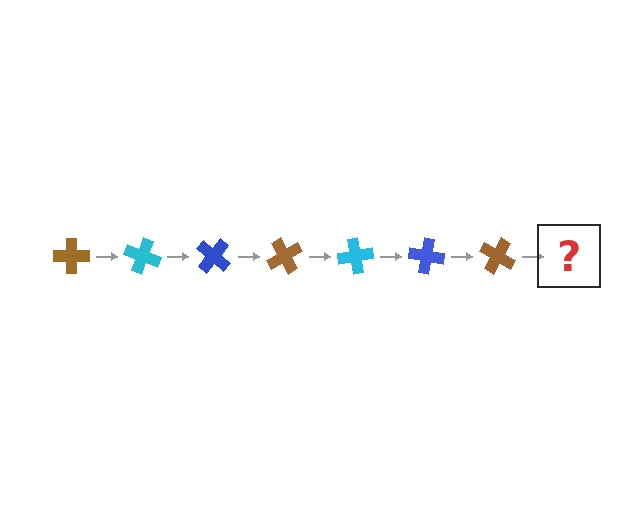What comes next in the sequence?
The next element should be a cyan cross, rotated 140 degrees from the start.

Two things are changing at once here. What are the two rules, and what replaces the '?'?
The two rules are that it rotates 20 degrees each step and the color cycles through brown, cyan, and blue. The '?' should be a cyan cross, rotated 140 degrees from the start.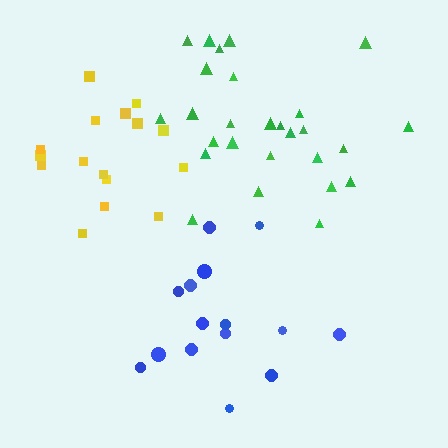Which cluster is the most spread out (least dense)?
Yellow.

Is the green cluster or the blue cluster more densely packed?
Green.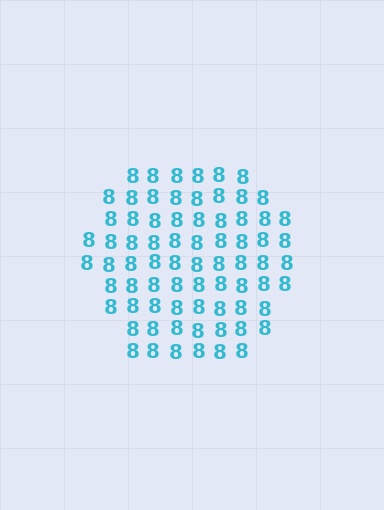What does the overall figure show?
The overall figure shows a hexagon.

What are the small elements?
The small elements are digit 8's.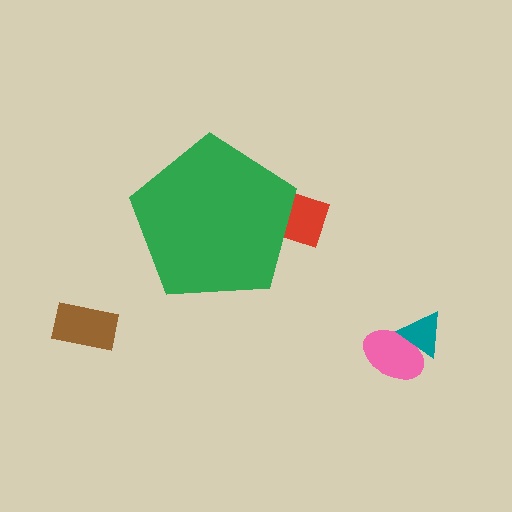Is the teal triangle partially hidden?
No, the teal triangle is fully visible.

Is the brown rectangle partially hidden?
No, the brown rectangle is fully visible.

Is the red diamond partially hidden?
Yes, the red diamond is partially hidden behind the green pentagon.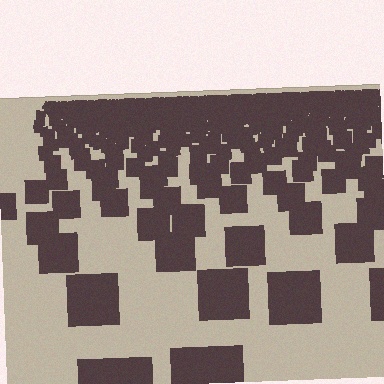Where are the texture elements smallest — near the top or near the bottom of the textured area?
Near the top.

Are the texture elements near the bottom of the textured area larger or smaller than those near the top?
Larger. Near the bottom, elements are closer to the viewer and appear at a bigger on-screen size.